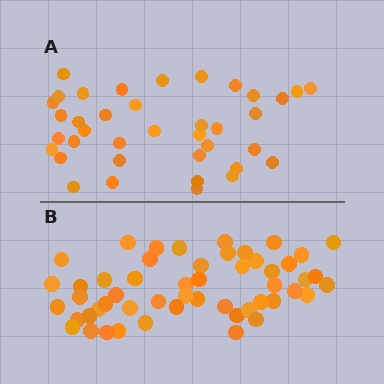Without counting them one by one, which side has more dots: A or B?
Region B (the bottom region) has more dots.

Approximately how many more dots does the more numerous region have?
Region B has approximately 15 more dots than region A.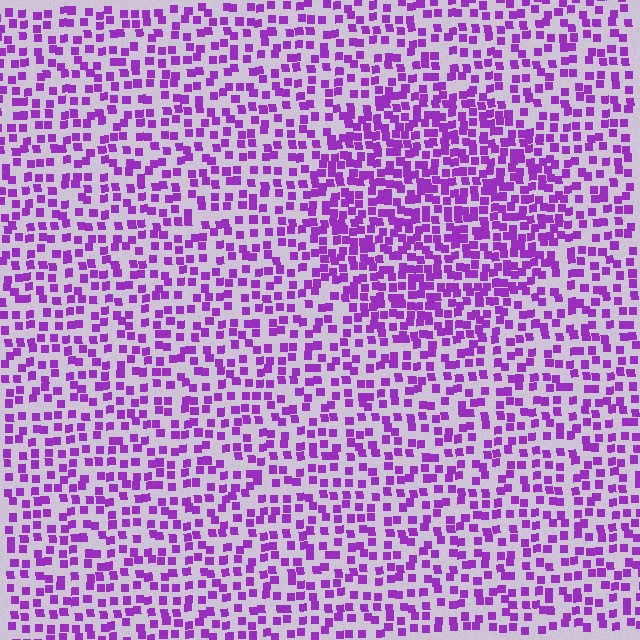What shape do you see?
I see a circle.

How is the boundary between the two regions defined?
The boundary is defined by a change in element density (approximately 1.8x ratio). All elements are the same color, size, and shape.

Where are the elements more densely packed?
The elements are more densely packed inside the circle boundary.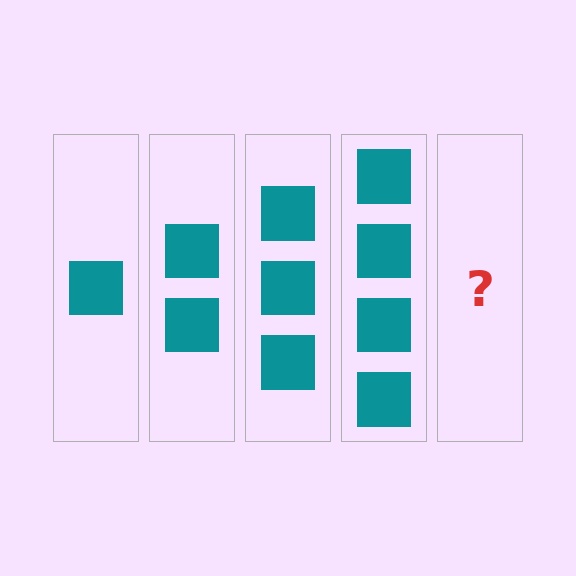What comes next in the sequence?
The next element should be 5 squares.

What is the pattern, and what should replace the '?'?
The pattern is that each step adds one more square. The '?' should be 5 squares.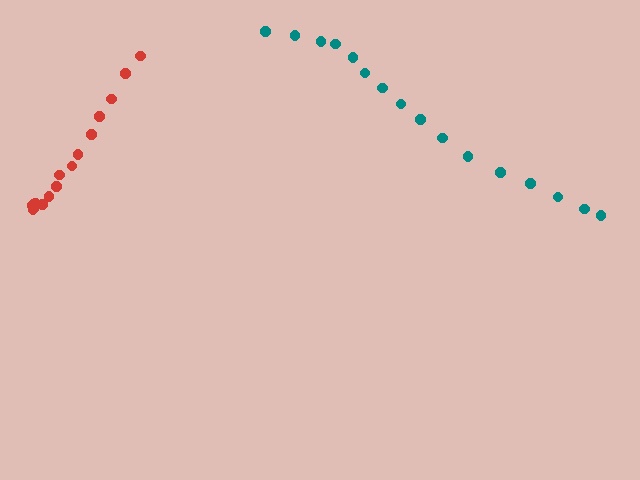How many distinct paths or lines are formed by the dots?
There are 2 distinct paths.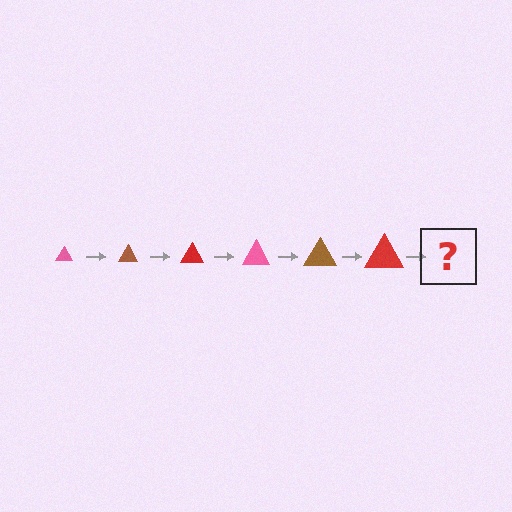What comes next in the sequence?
The next element should be a pink triangle, larger than the previous one.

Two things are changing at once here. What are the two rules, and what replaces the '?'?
The two rules are that the triangle grows larger each step and the color cycles through pink, brown, and red. The '?' should be a pink triangle, larger than the previous one.